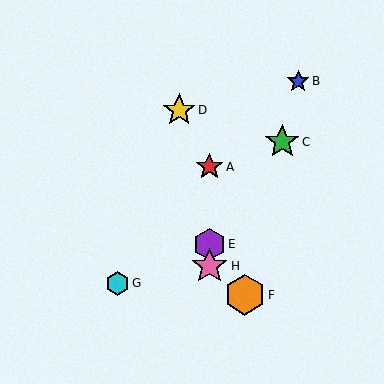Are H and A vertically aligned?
Yes, both are at x≈209.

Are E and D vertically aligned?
No, E is at x≈209 and D is at x≈179.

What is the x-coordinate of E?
Object E is at x≈209.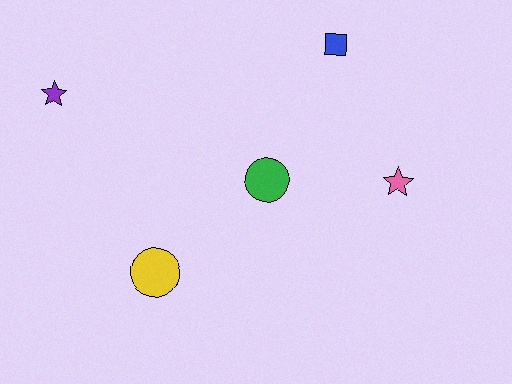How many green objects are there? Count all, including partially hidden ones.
There is 1 green object.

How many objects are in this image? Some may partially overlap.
There are 5 objects.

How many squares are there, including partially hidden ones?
There is 1 square.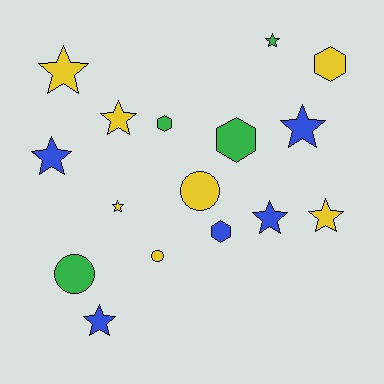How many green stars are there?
There is 1 green star.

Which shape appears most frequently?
Star, with 9 objects.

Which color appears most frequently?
Yellow, with 7 objects.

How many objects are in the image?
There are 16 objects.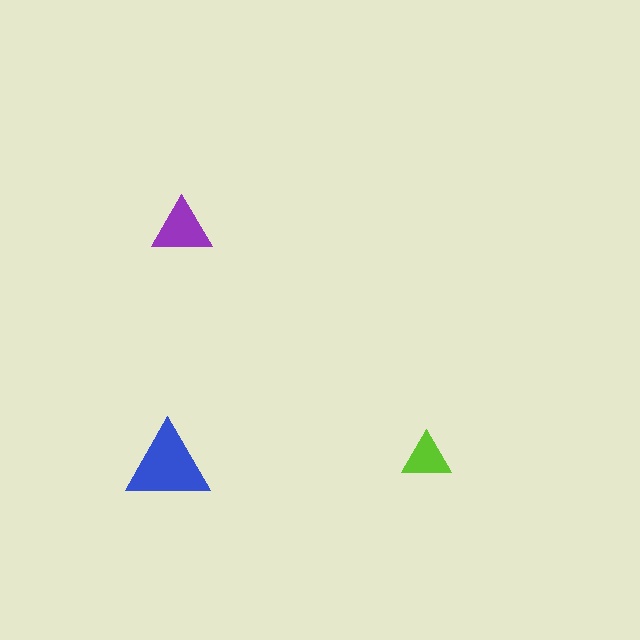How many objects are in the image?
There are 3 objects in the image.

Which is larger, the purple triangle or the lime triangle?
The purple one.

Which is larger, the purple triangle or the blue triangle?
The blue one.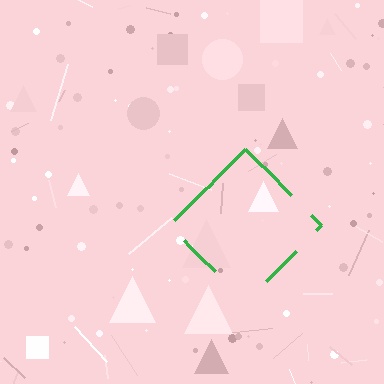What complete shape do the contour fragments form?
The contour fragments form a diamond.